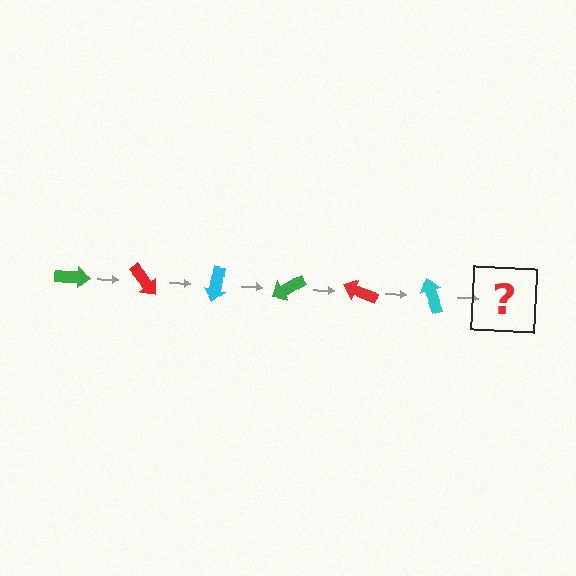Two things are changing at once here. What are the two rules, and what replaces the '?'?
The two rules are that it rotates 50 degrees each step and the color cycles through green, red, and cyan. The '?' should be a green arrow, rotated 300 degrees from the start.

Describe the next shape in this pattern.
It should be a green arrow, rotated 300 degrees from the start.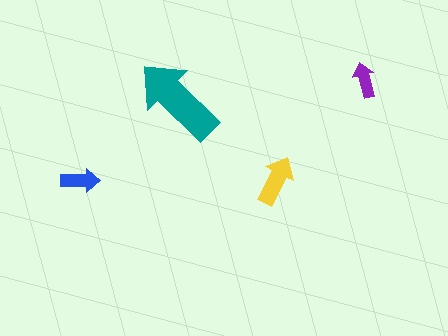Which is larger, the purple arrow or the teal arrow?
The teal one.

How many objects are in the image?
There are 4 objects in the image.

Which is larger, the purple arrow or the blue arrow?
The blue one.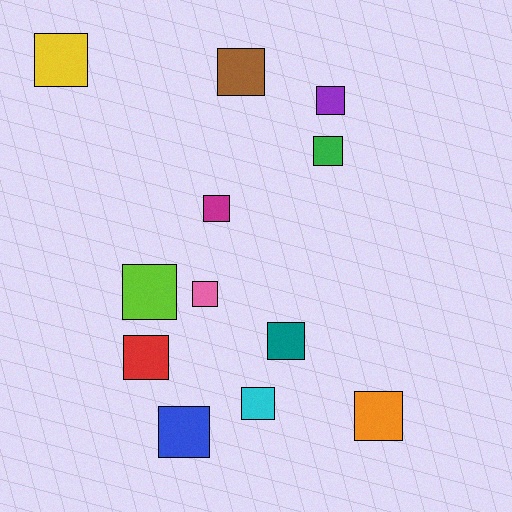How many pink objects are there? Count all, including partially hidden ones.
There is 1 pink object.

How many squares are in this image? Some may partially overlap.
There are 12 squares.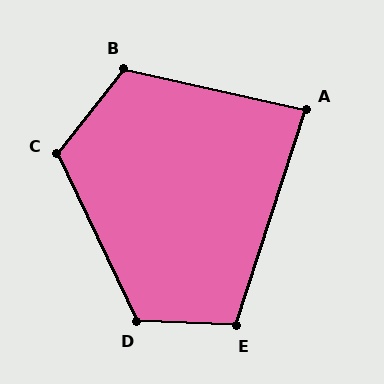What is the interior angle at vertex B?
Approximately 116 degrees (obtuse).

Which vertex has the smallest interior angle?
A, at approximately 85 degrees.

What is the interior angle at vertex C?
Approximately 116 degrees (obtuse).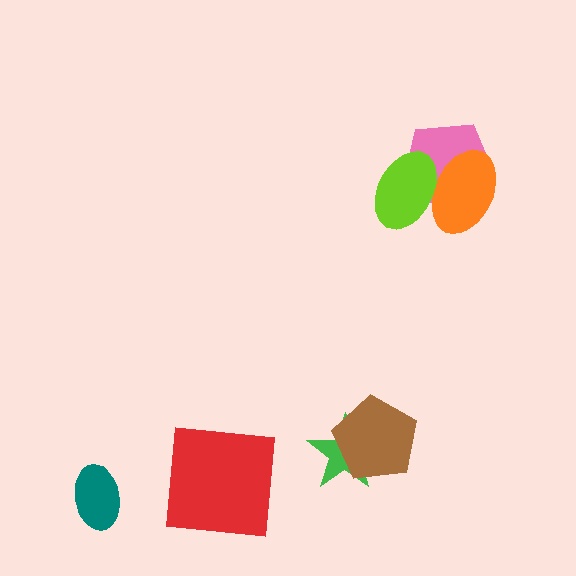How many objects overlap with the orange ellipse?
2 objects overlap with the orange ellipse.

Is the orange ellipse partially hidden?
Yes, it is partially covered by another shape.